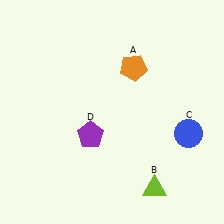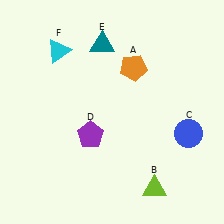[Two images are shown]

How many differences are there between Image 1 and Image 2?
There are 2 differences between the two images.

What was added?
A teal triangle (E), a cyan triangle (F) were added in Image 2.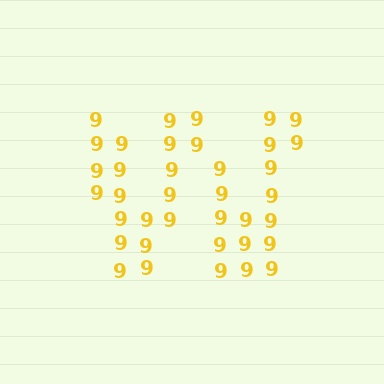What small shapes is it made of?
It is made of small digit 9's.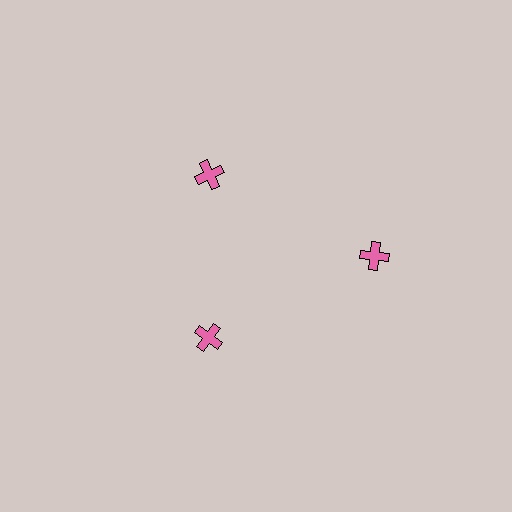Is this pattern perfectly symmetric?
No. The 3 pink crosses are arranged in a ring, but one element near the 3 o'clock position is pushed outward from the center, breaking the 3-fold rotational symmetry.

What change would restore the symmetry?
The symmetry would be restored by moving it inward, back onto the ring so that all 3 crosses sit at equal angles and equal distance from the center.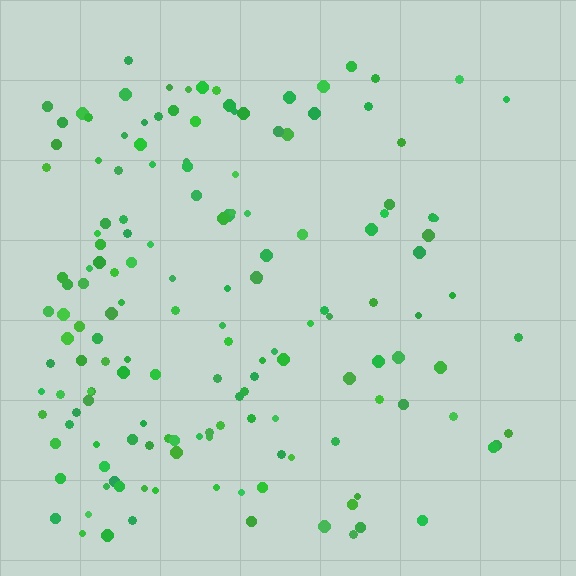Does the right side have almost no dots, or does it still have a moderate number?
Still a moderate number, just noticeably fewer than the left.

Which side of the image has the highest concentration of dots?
The left.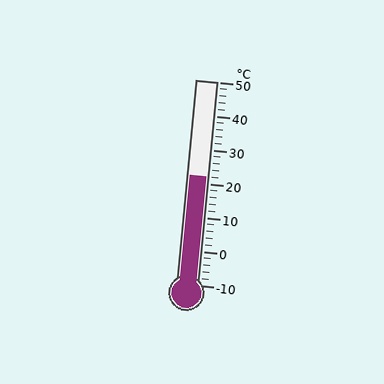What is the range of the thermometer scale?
The thermometer scale ranges from -10°C to 50°C.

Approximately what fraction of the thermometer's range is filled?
The thermometer is filled to approximately 55% of its range.